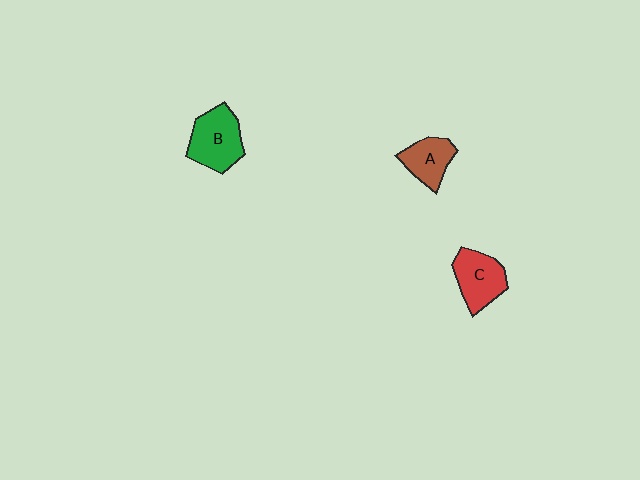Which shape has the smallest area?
Shape A (brown).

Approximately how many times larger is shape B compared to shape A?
Approximately 1.4 times.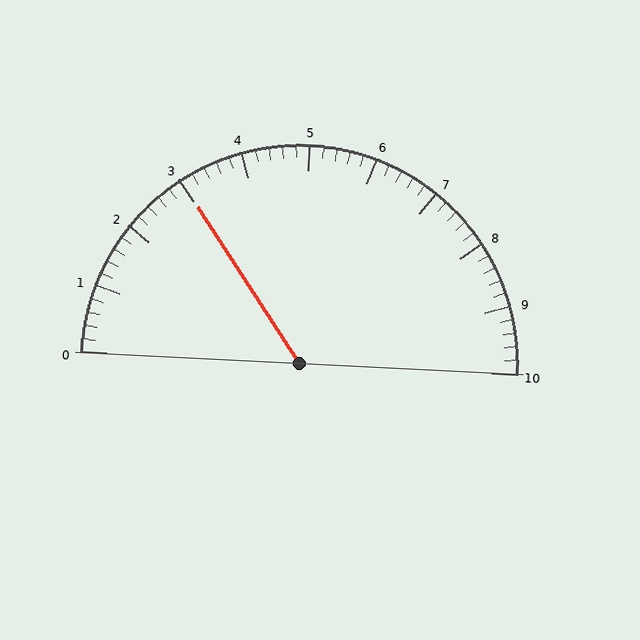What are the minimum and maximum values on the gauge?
The gauge ranges from 0 to 10.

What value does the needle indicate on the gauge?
The needle indicates approximately 3.0.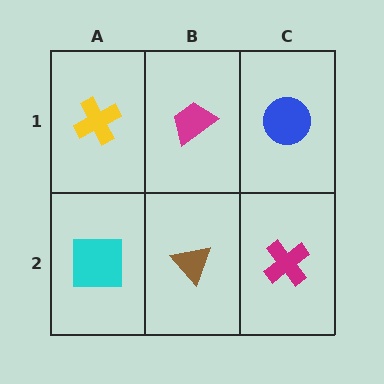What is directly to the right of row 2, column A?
A brown triangle.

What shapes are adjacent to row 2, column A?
A yellow cross (row 1, column A), a brown triangle (row 2, column B).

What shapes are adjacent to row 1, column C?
A magenta cross (row 2, column C), a magenta trapezoid (row 1, column B).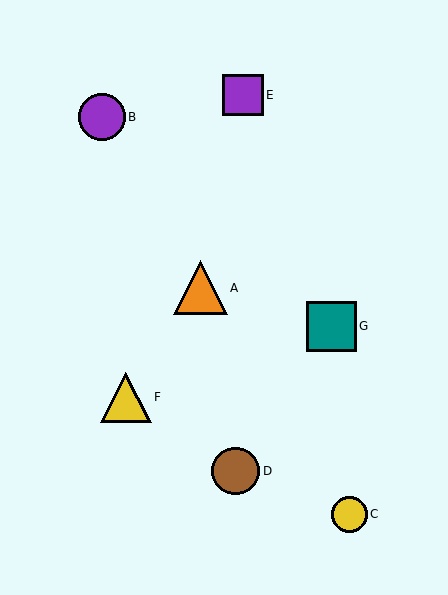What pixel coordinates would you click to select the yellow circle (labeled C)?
Click at (349, 514) to select the yellow circle C.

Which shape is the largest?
The orange triangle (labeled A) is the largest.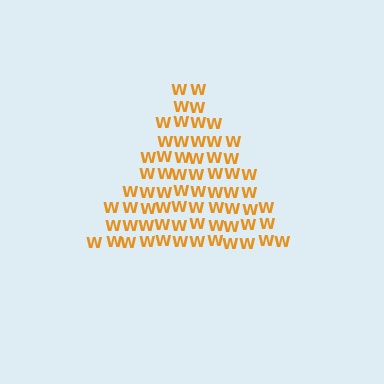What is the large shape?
The large shape is a triangle.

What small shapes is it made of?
It is made of small letter W's.